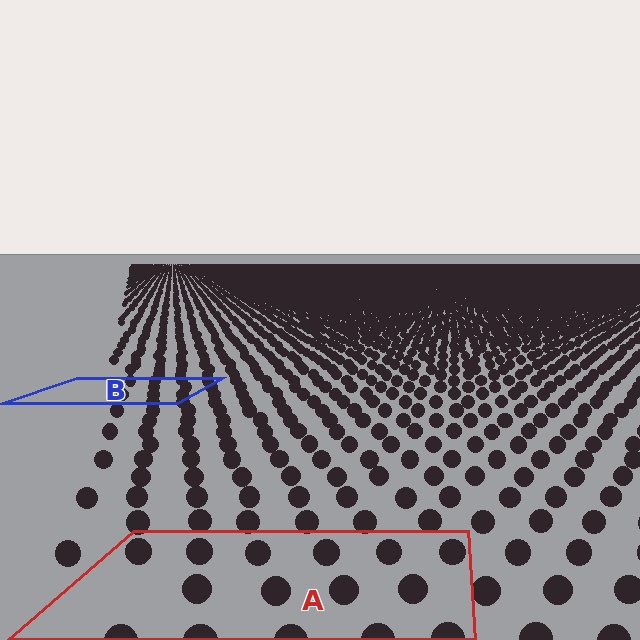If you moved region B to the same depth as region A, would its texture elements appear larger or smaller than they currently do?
They would appear larger. At a closer depth, the same texture elements are projected at a bigger on-screen size.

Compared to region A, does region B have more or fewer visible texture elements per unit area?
Region B has more texture elements per unit area — they are packed more densely because it is farther away.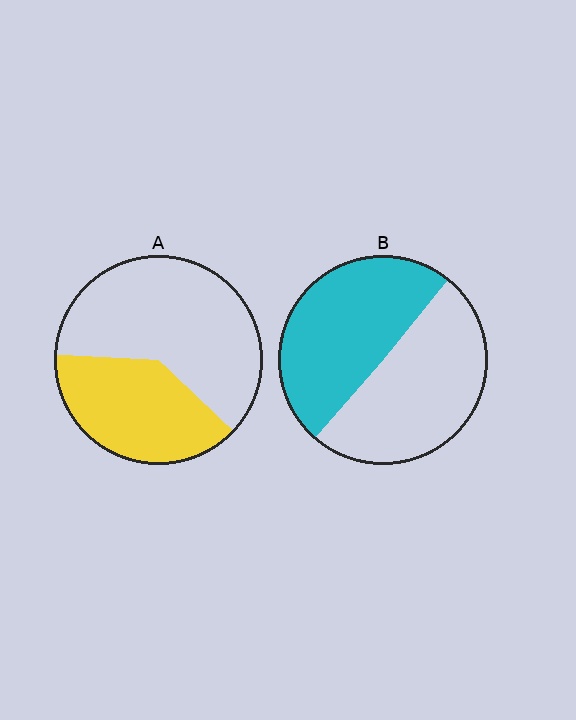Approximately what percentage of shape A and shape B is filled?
A is approximately 40% and B is approximately 50%.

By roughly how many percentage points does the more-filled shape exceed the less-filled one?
By roughly 10 percentage points (B over A).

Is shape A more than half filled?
No.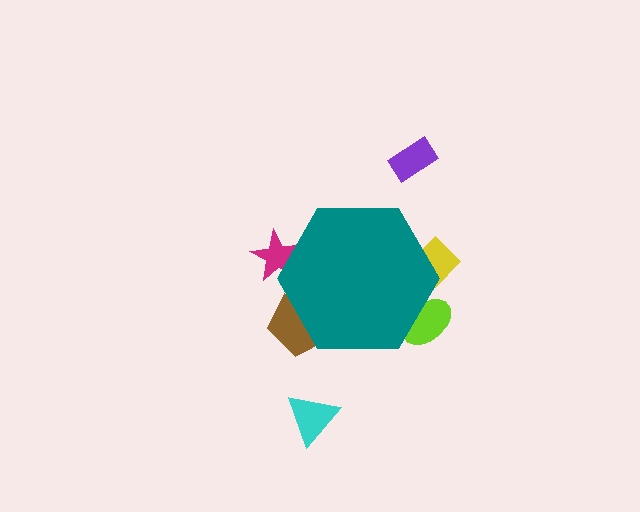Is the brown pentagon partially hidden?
Yes, the brown pentagon is partially hidden behind the teal hexagon.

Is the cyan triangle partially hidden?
No, the cyan triangle is fully visible.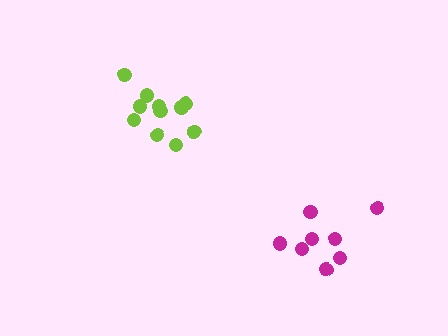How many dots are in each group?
Group 1: 11 dots, Group 2: 8 dots (19 total).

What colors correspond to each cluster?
The clusters are colored: lime, magenta.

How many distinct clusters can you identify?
There are 2 distinct clusters.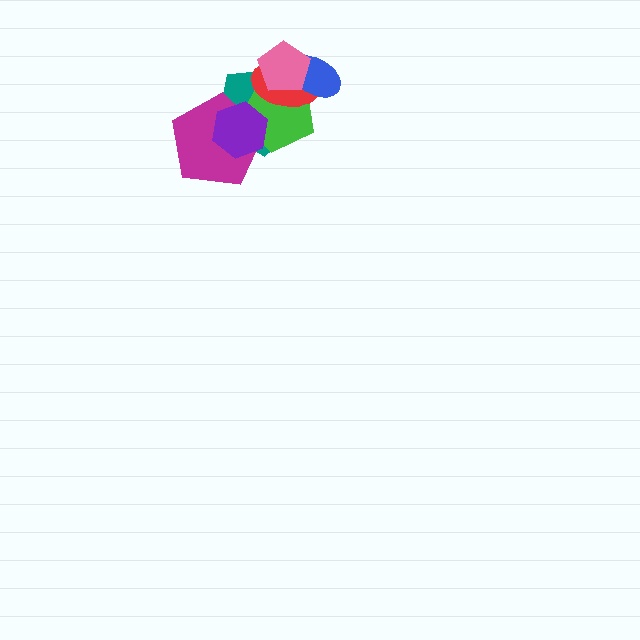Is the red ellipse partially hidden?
Yes, it is partially covered by another shape.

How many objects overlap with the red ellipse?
4 objects overlap with the red ellipse.